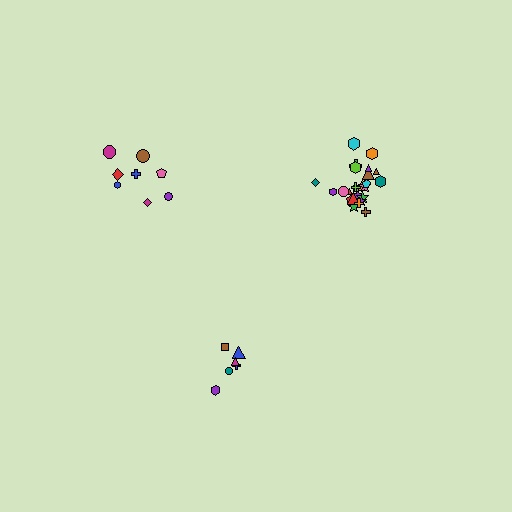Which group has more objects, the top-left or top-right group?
The top-right group.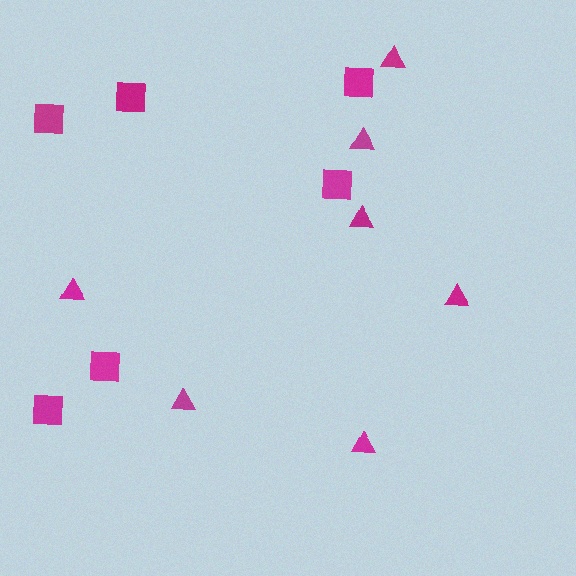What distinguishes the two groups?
There are 2 groups: one group of triangles (7) and one group of squares (6).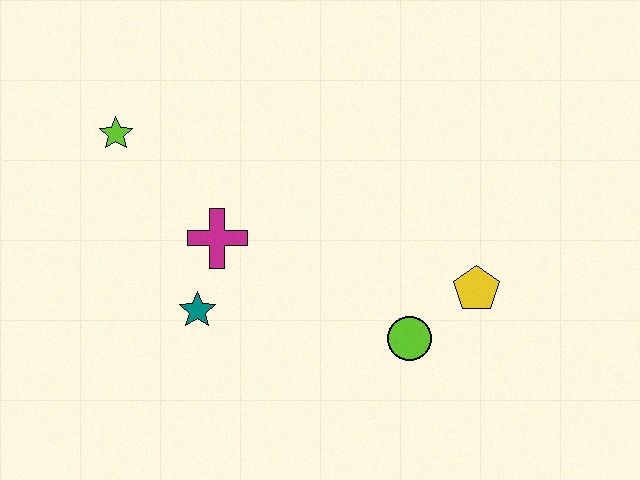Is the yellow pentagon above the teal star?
Yes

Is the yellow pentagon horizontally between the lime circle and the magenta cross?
No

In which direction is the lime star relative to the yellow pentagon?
The lime star is to the left of the yellow pentagon.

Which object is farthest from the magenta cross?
The yellow pentagon is farthest from the magenta cross.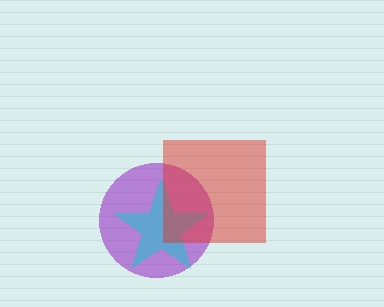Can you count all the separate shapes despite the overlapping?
Yes, there are 3 separate shapes.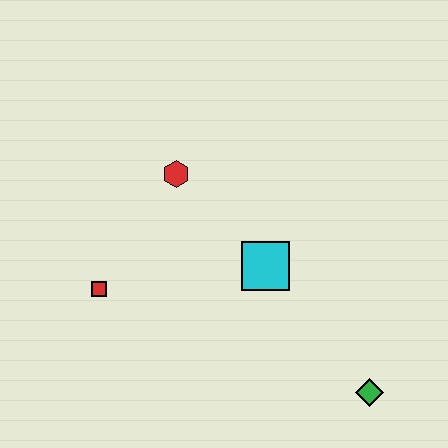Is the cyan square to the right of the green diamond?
No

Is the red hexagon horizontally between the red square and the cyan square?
Yes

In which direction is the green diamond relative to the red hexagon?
The green diamond is below the red hexagon.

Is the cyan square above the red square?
Yes